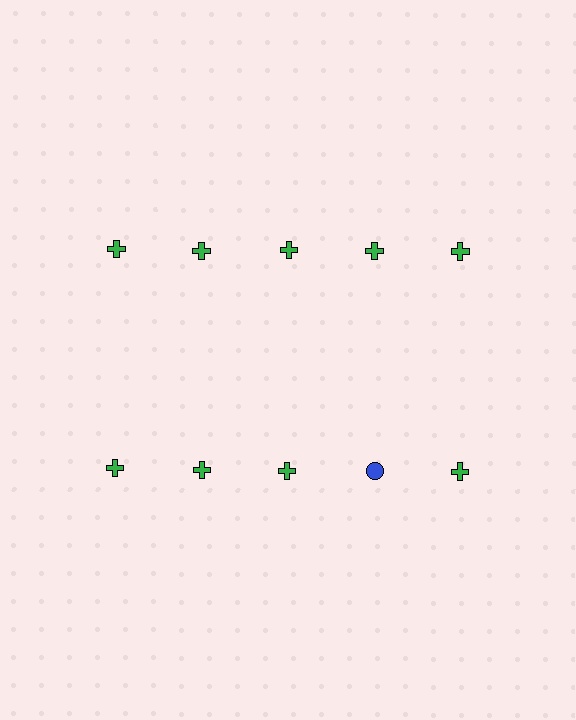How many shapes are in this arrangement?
There are 10 shapes arranged in a grid pattern.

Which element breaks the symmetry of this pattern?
The blue circle in the second row, second from right column breaks the symmetry. All other shapes are green crosses.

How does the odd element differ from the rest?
It differs in both color (blue instead of green) and shape (circle instead of cross).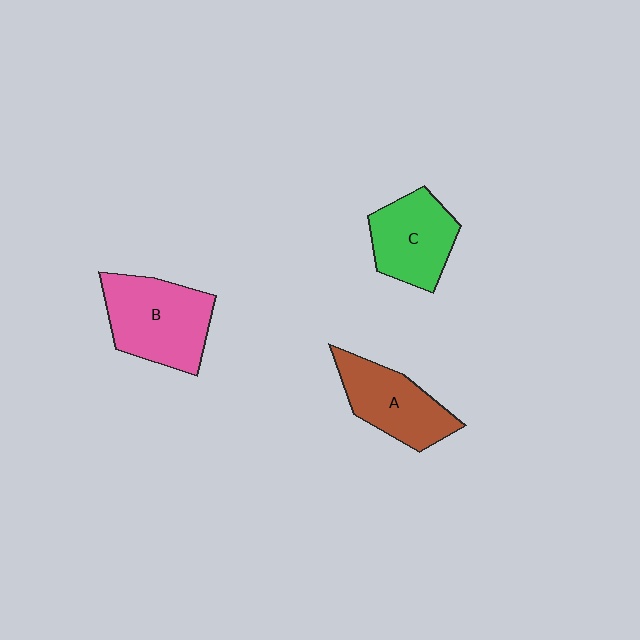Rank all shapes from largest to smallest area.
From largest to smallest: B (pink), A (brown), C (green).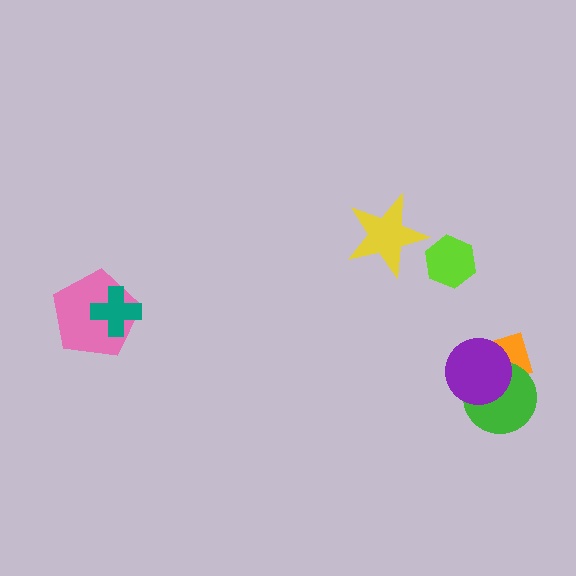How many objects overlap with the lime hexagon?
0 objects overlap with the lime hexagon.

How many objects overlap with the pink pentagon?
1 object overlaps with the pink pentagon.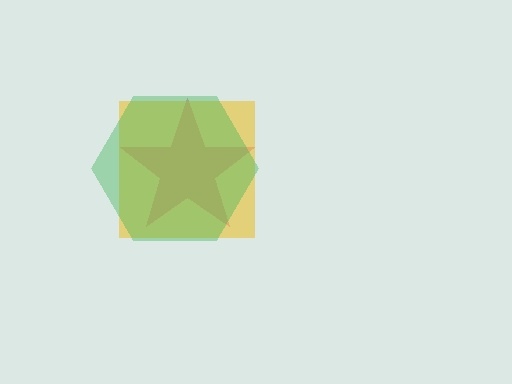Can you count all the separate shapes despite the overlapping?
Yes, there are 3 separate shapes.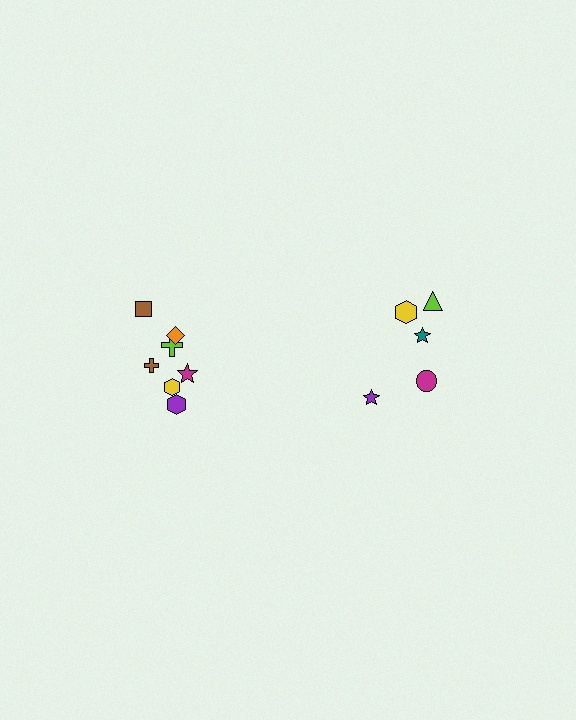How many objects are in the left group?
There are 7 objects.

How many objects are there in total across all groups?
There are 12 objects.